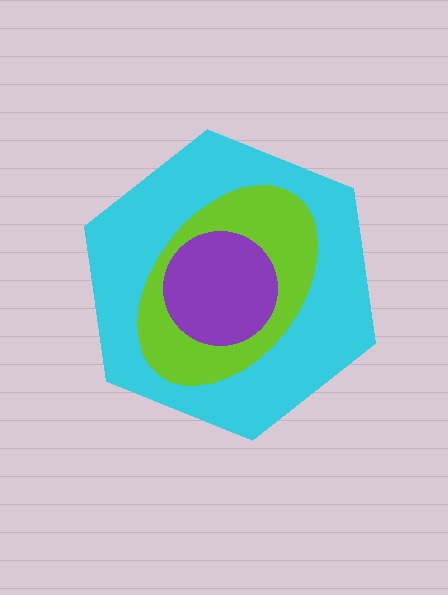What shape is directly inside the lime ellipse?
The purple circle.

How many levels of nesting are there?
3.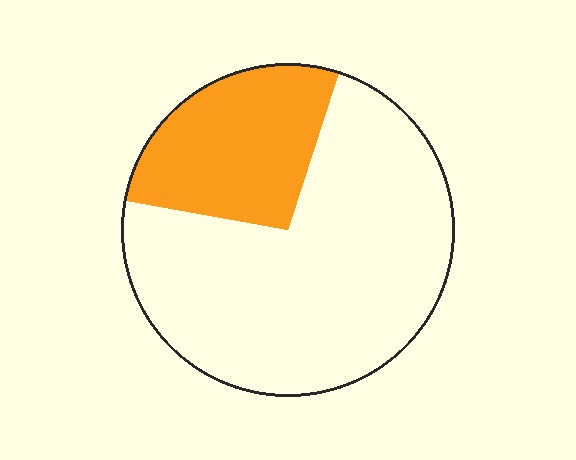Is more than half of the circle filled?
No.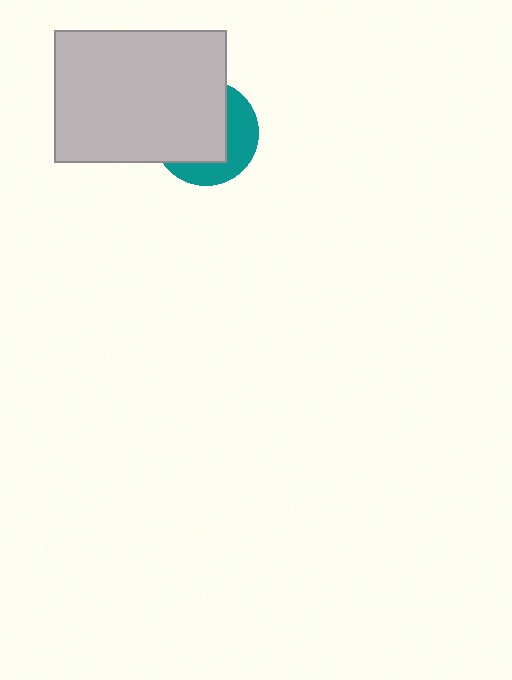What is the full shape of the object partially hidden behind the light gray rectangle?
The partially hidden object is a teal circle.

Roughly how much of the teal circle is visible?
A small part of it is visible (roughly 38%).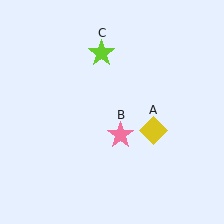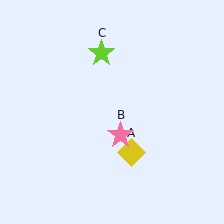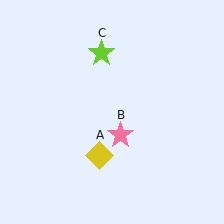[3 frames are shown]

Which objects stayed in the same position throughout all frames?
Pink star (object B) and lime star (object C) remained stationary.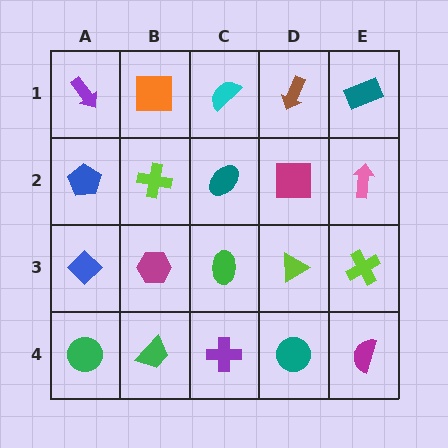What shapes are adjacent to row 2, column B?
An orange square (row 1, column B), a magenta hexagon (row 3, column B), a blue pentagon (row 2, column A), a teal ellipse (row 2, column C).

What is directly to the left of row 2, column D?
A teal ellipse.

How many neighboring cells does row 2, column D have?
4.